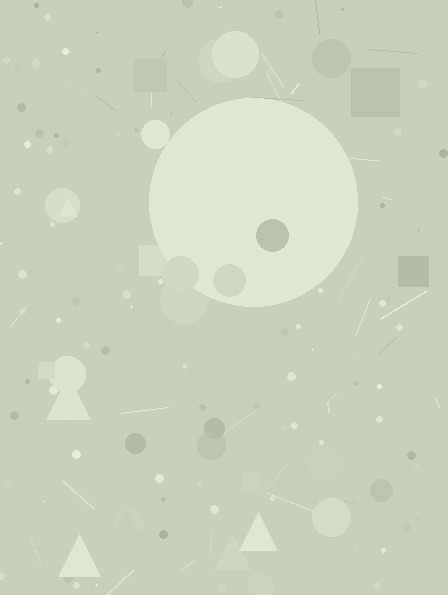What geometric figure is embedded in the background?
A circle is embedded in the background.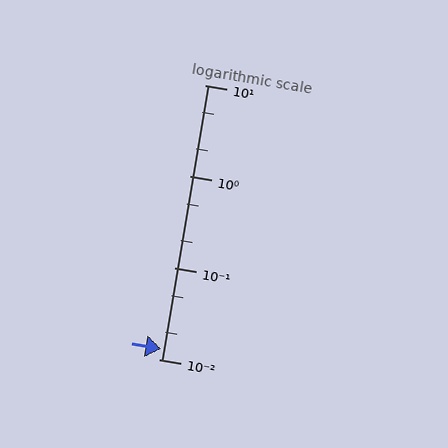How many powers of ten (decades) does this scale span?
The scale spans 3 decades, from 0.01 to 10.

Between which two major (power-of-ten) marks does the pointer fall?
The pointer is between 0.01 and 0.1.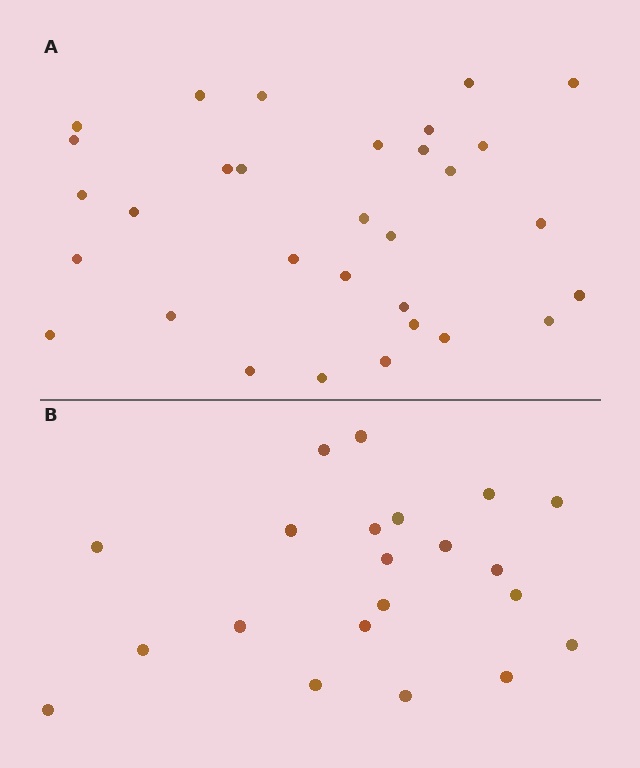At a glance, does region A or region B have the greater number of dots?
Region A (the top region) has more dots.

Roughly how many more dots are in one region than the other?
Region A has roughly 10 or so more dots than region B.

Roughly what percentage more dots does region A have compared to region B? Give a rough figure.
About 50% more.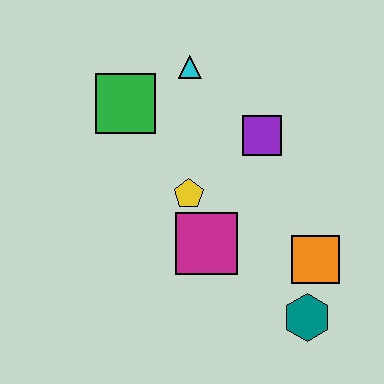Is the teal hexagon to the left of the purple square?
No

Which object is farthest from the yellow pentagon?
The teal hexagon is farthest from the yellow pentagon.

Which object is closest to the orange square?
The teal hexagon is closest to the orange square.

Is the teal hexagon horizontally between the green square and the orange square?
Yes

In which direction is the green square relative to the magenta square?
The green square is above the magenta square.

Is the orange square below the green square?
Yes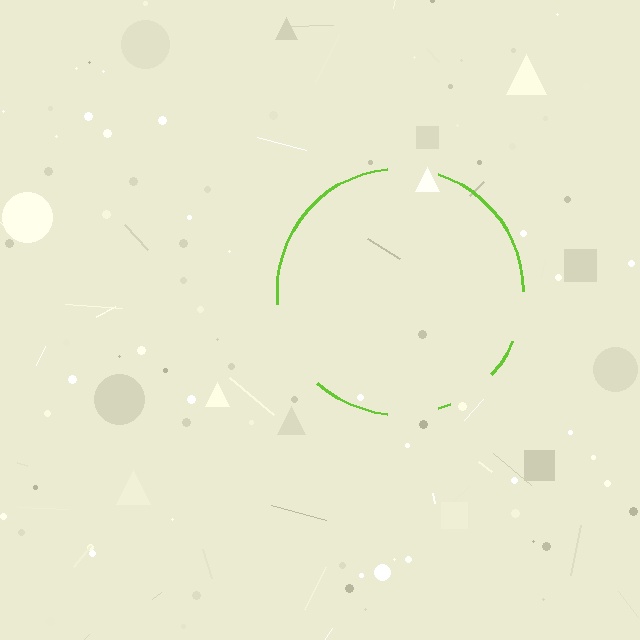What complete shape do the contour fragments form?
The contour fragments form a circle.